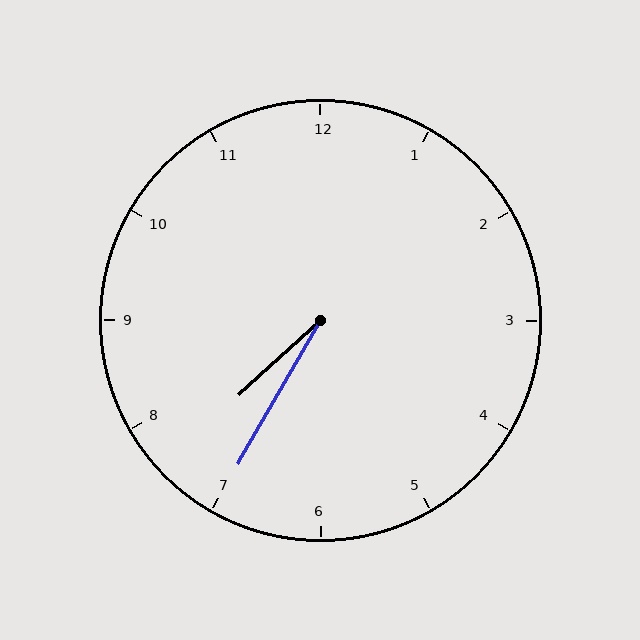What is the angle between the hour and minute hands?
Approximately 18 degrees.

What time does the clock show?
7:35.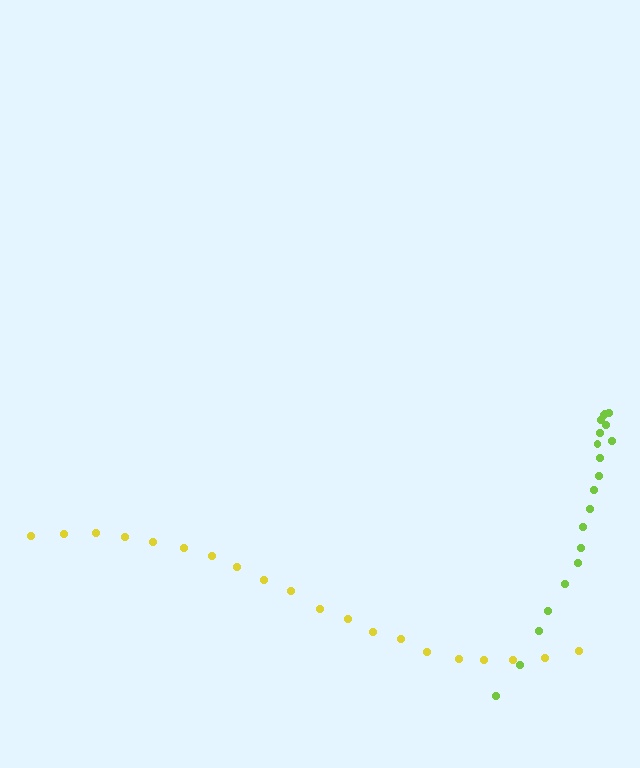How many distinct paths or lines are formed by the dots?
There are 2 distinct paths.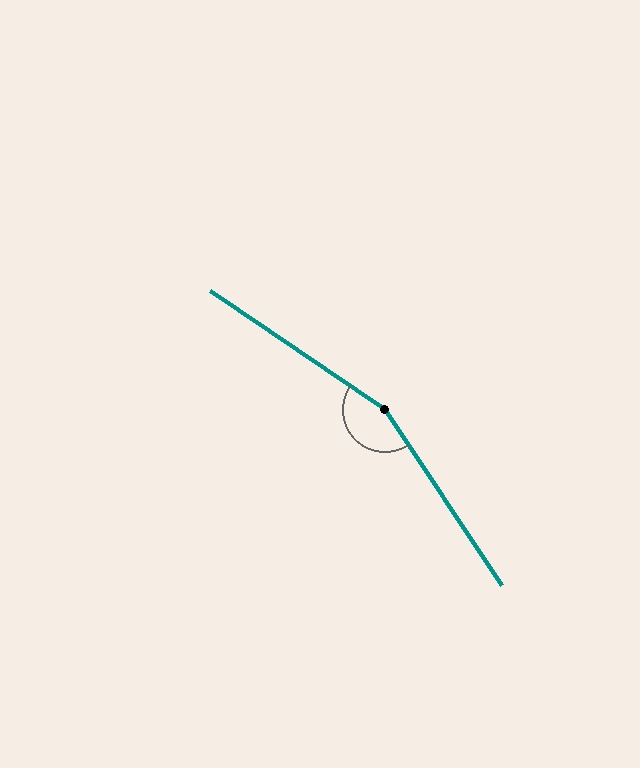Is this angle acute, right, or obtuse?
It is obtuse.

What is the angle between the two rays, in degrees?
Approximately 158 degrees.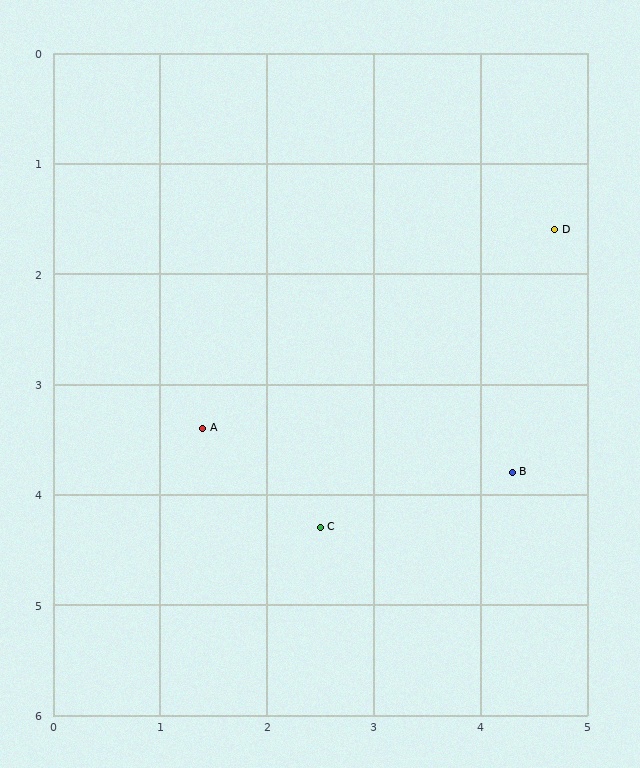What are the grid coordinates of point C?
Point C is at approximately (2.5, 4.3).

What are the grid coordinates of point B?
Point B is at approximately (4.3, 3.8).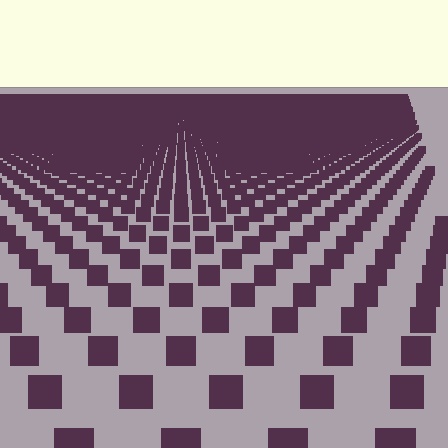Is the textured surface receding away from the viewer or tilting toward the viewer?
The surface is receding away from the viewer. Texture elements get smaller and denser toward the top.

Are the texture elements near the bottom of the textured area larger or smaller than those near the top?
Larger. Near the bottom, elements are closer to the viewer and appear at a bigger on-screen size.